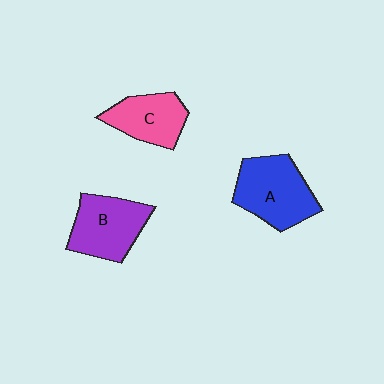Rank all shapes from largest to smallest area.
From largest to smallest: A (blue), B (purple), C (pink).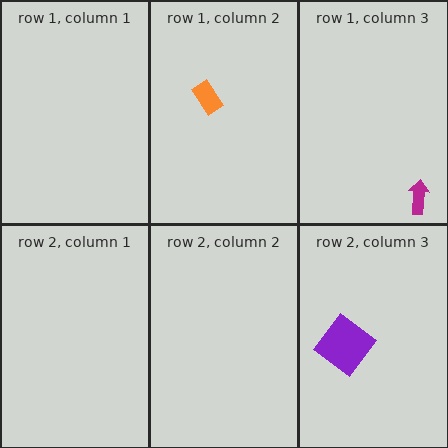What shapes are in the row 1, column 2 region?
The orange rectangle.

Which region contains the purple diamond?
The row 2, column 3 region.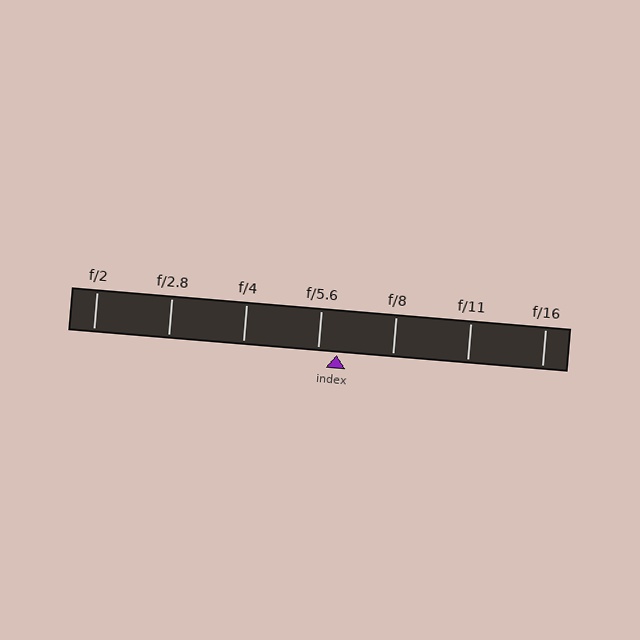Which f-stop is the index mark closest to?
The index mark is closest to f/5.6.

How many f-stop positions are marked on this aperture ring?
There are 7 f-stop positions marked.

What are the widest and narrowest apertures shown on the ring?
The widest aperture shown is f/2 and the narrowest is f/16.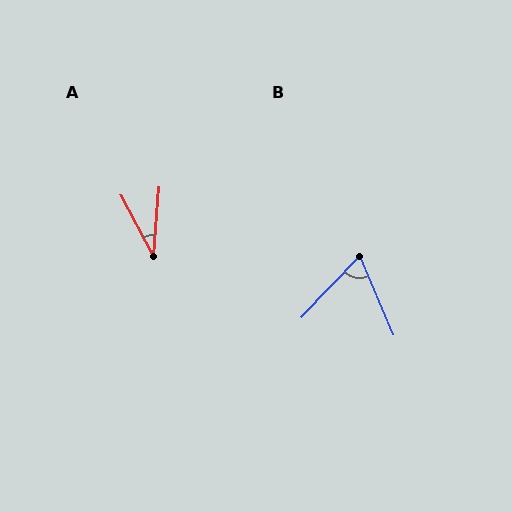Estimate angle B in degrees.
Approximately 67 degrees.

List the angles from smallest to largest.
A (33°), B (67°).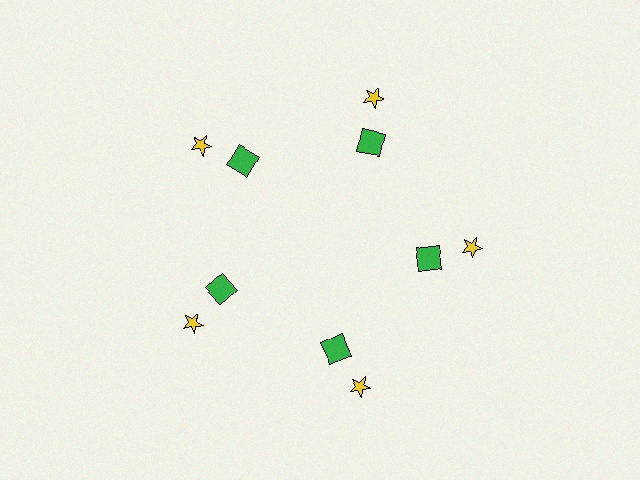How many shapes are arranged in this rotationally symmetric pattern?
There are 10 shapes, arranged in 5 groups of 2.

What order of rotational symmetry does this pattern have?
This pattern has 5-fold rotational symmetry.